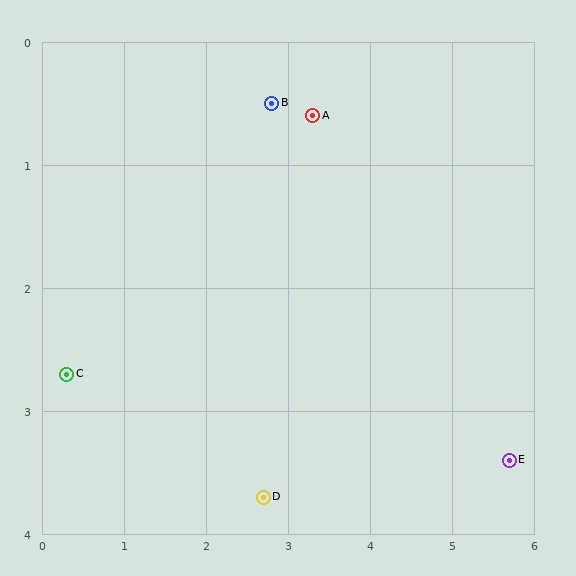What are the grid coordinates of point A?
Point A is at approximately (3.3, 0.6).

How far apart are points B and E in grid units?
Points B and E are about 4.1 grid units apart.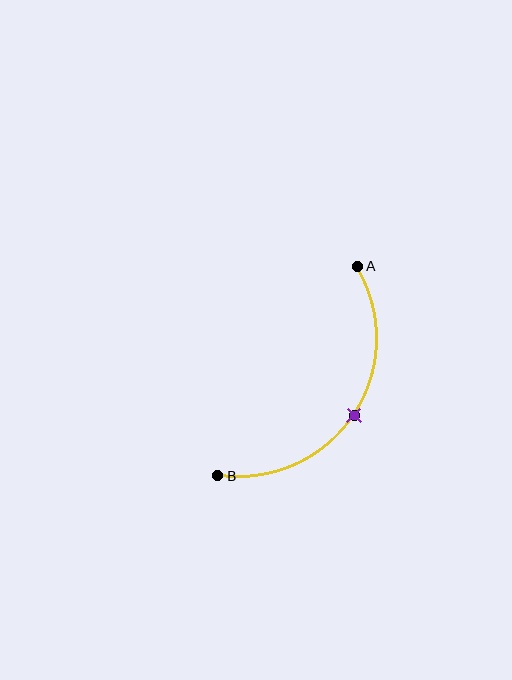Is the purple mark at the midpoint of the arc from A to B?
Yes. The purple mark lies on the arc at equal arc-length from both A and B — it is the arc midpoint.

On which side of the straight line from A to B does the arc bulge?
The arc bulges to the right of the straight line connecting A and B.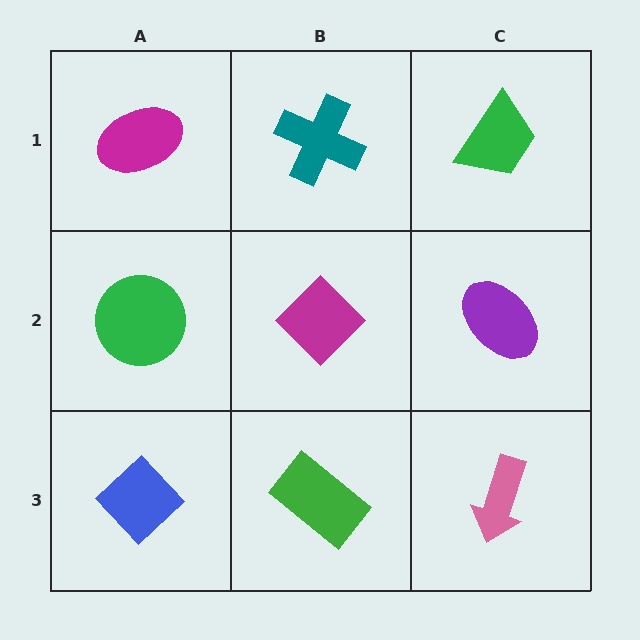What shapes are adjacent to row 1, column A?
A green circle (row 2, column A), a teal cross (row 1, column B).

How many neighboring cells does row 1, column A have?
2.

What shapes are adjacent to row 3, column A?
A green circle (row 2, column A), a green rectangle (row 3, column B).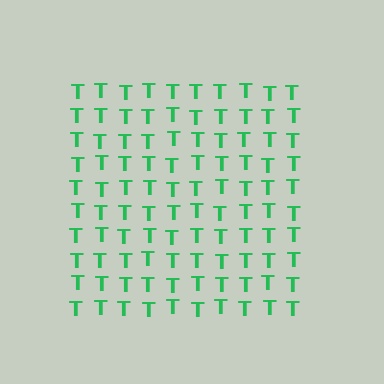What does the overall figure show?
The overall figure shows a square.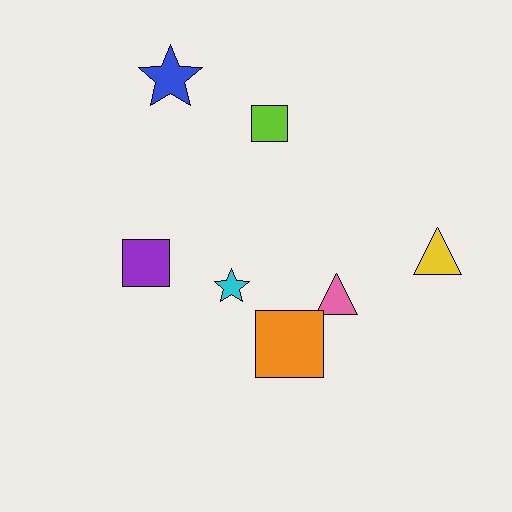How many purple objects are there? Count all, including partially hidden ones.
There is 1 purple object.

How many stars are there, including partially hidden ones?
There are 2 stars.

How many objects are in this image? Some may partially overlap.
There are 7 objects.